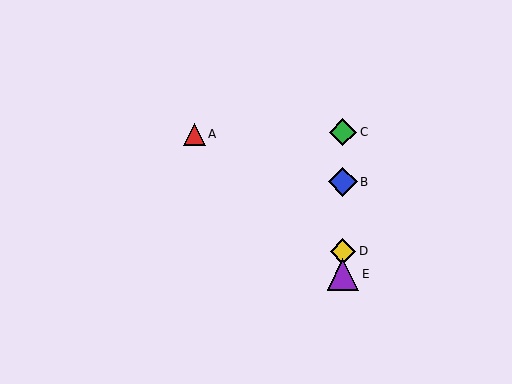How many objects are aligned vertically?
4 objects (B, C, D, E) are aligned vertically.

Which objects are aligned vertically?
Objects B, C, D, E are aligned vertically.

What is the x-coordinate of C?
Object C is at x≈343.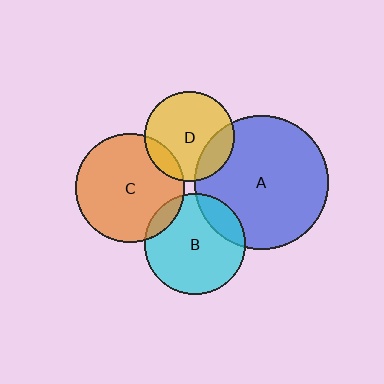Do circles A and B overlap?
Yes.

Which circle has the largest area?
Circle A (blue).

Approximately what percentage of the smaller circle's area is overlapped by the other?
Approximately 15%.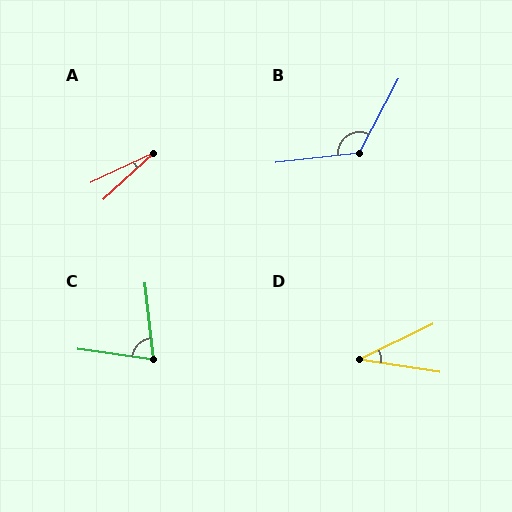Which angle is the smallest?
A, at approximately 17 degrees.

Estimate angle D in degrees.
Approximately 35 degrees.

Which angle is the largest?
B, at approximately 125 degrees.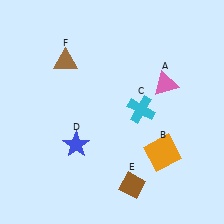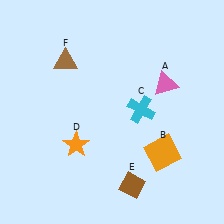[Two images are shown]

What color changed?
The star (D) changed from blue in Image 1 to orange in Image 2.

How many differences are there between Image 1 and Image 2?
There is 1 difference between the two images.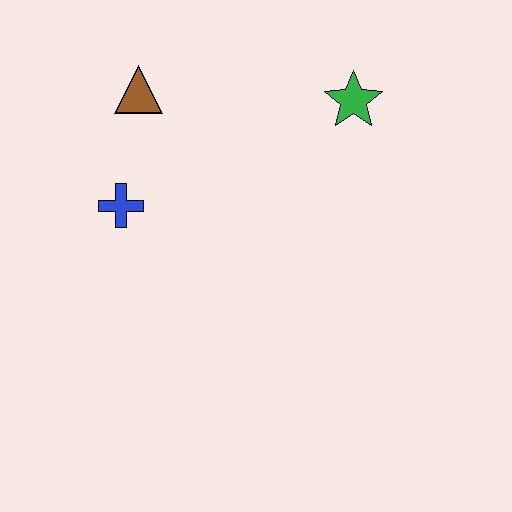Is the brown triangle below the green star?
No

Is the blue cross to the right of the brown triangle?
No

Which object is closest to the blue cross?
The brown triangle is closest to the blue cross.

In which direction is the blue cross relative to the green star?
The blue cross is to the left of the green star.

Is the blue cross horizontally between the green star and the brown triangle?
No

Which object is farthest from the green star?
The blue cross is farthest from the green star.